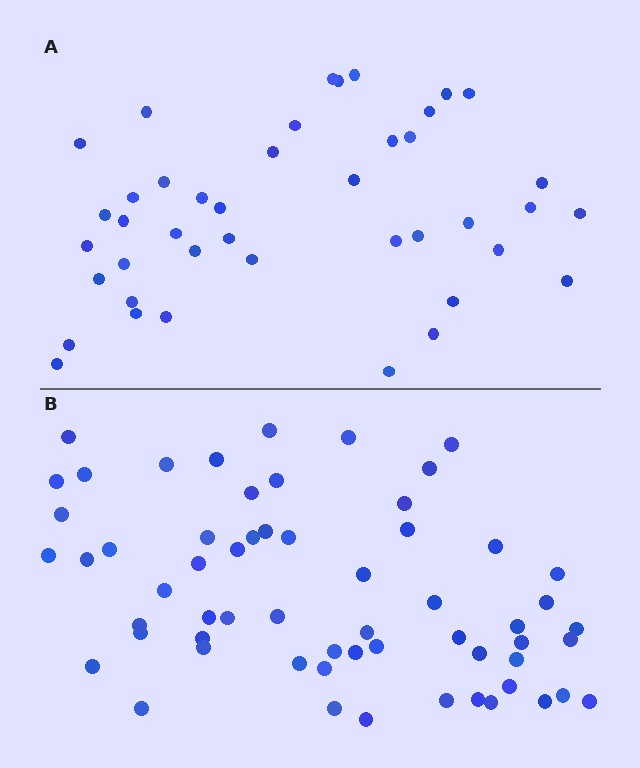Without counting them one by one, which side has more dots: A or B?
Region B (the bottom region) has more dots.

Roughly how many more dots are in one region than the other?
Region B has approximately 20 more dots than region A.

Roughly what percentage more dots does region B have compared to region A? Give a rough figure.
About 45% more.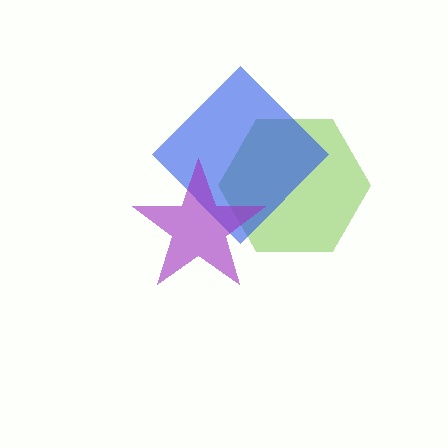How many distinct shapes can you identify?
There are 3 distinct shapes: a lime hexagon, a blue diamond, a purple star.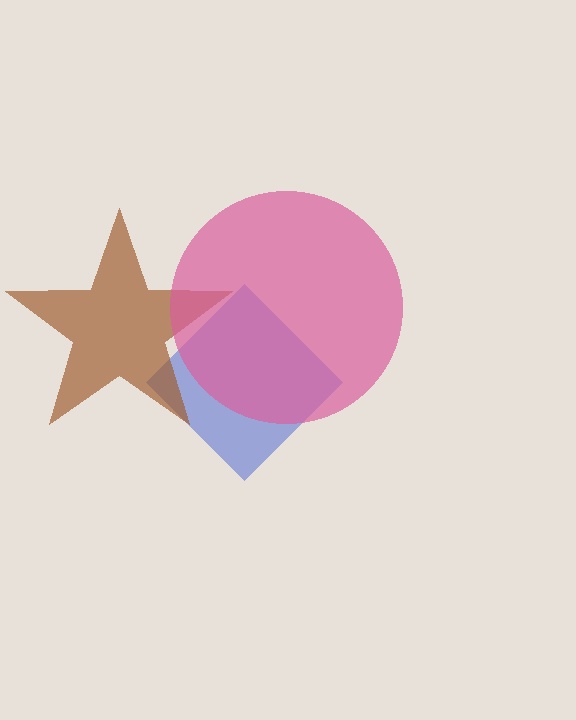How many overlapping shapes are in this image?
There are 3 overlapping shapes in the image.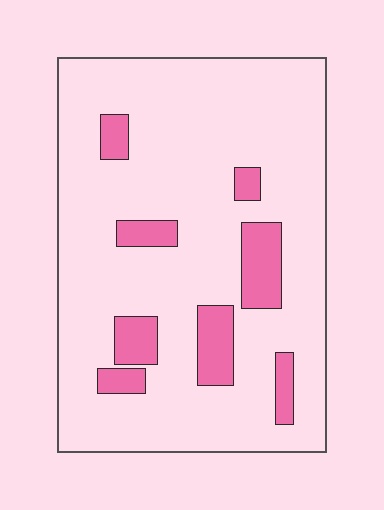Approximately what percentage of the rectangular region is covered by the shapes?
Approximately 15%.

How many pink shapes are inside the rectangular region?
8.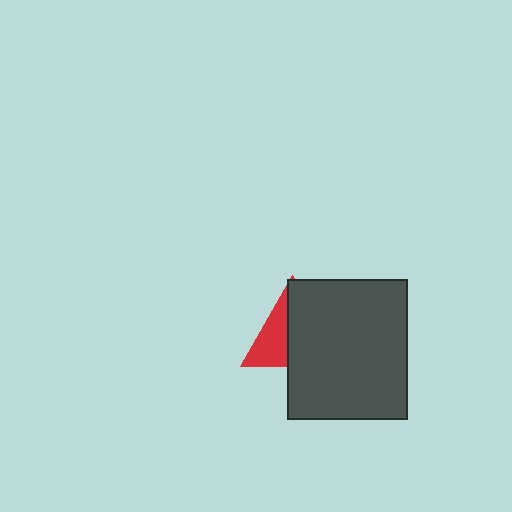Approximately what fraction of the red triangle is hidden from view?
Roughly 59% of the red triangle is hidden behind the dark gray rectangle.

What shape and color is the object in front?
The object in front is a dark gray rectangle.